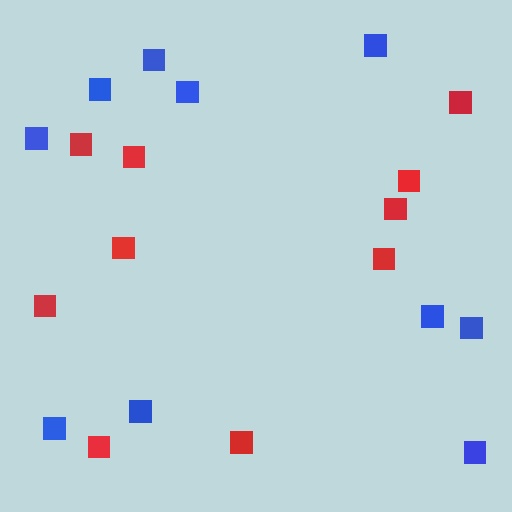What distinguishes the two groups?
There are 2 groups: one group of red squares (10) and one group of blue squares (10).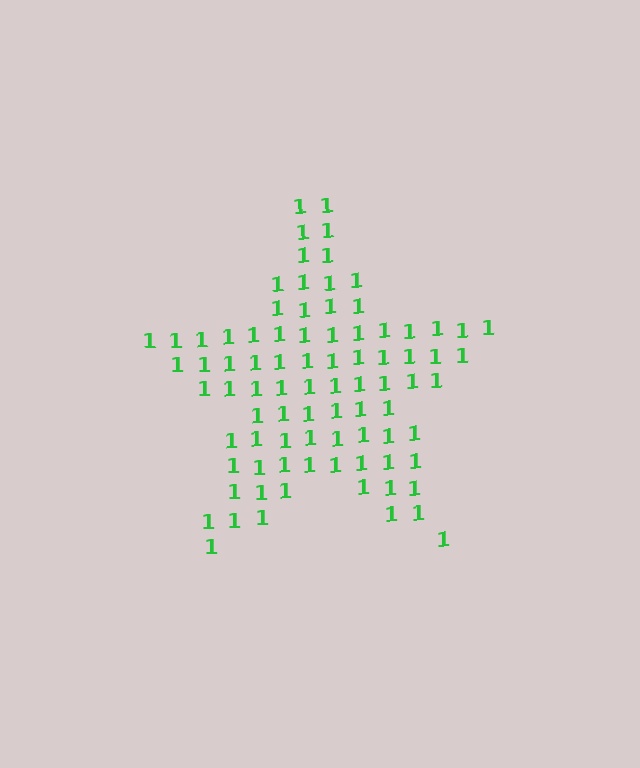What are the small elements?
The small elements are digit 1's.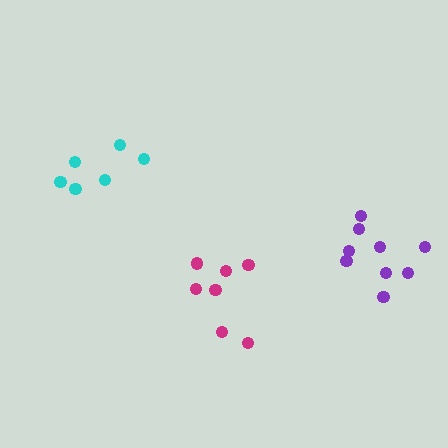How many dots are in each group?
Group 1: 7 dots, Group 2: 9 dots, Group 3: 6 dots (22 total).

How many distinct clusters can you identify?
There are 3 distinct clusters.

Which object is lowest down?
The magenta cluster is bottommost.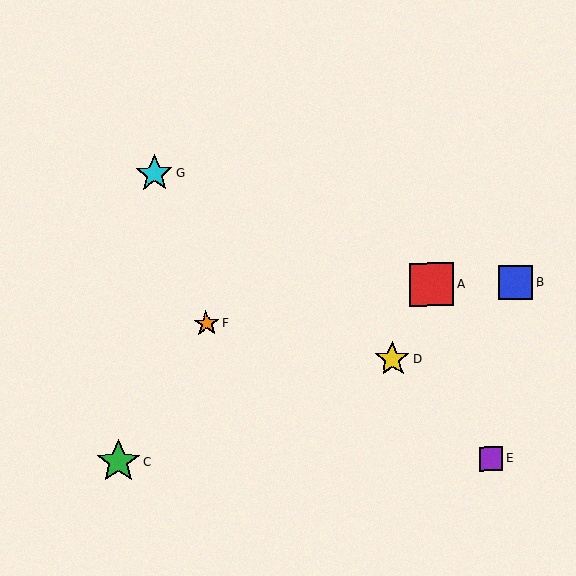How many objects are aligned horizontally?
2 objects (A, B) are aligned horizontally.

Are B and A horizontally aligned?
Yes, both are at y≈283.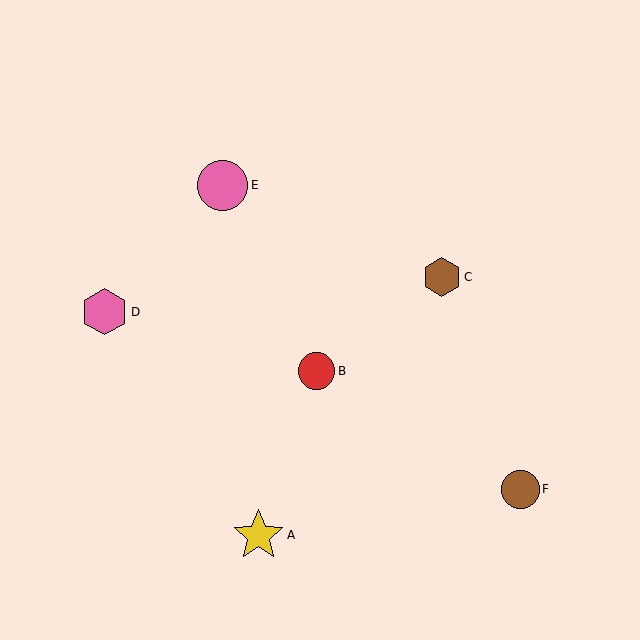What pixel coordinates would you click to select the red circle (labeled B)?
Click at (317, 371) to select the red circle B.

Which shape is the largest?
The yellow star (labeled A) is the largest.